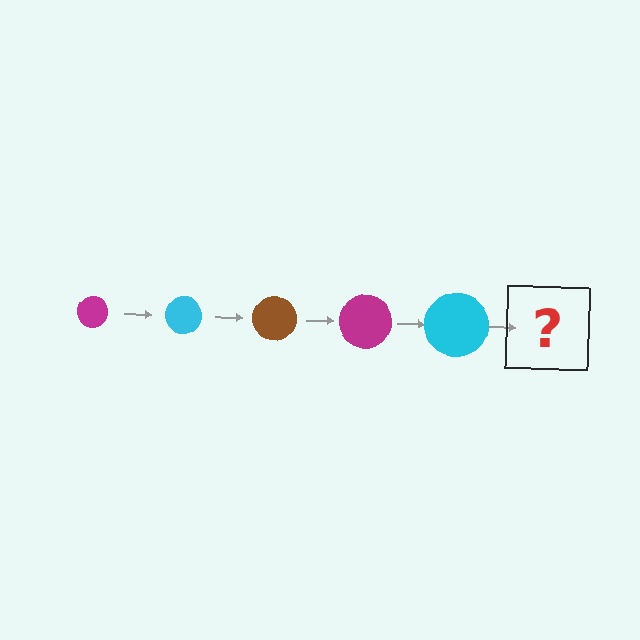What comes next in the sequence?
The next element should be a brown circle, larger than the previous one.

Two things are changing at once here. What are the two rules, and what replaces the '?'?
The two rules are that the circle grows larger each step and the color cycles through magenta, cyan, and brown. The '?' should be a brown circle, larger than the previous one.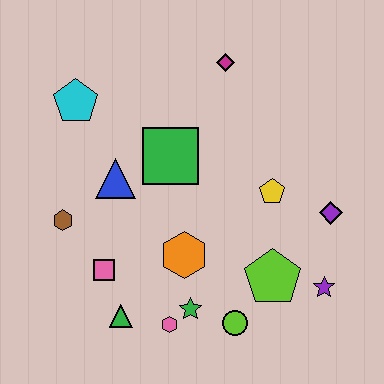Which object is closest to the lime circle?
The green star is closest to the lime circle.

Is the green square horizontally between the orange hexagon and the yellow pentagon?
No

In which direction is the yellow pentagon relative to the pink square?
The yellow pentagon is to the right of the pink square.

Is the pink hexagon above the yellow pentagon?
No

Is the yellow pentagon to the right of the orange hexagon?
Yes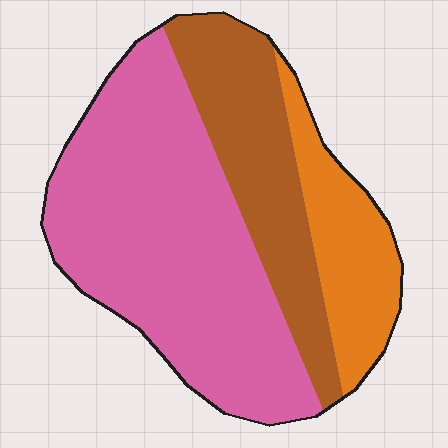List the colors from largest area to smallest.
From largest to smallest: pink, brown, orange.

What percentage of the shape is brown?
Brown covers about 25% of the shape.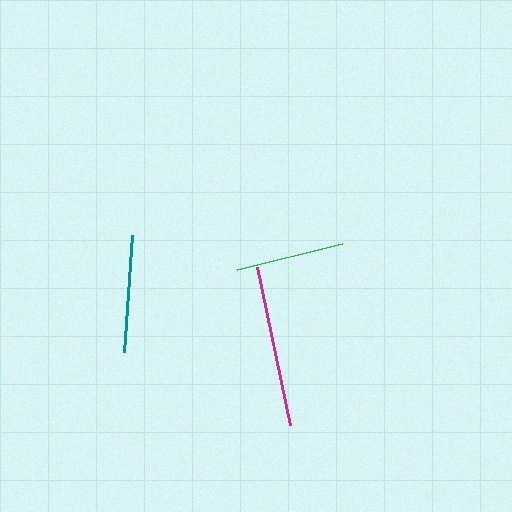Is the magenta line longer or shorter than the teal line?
The magenta line is longer than the teal line.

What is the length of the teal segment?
The teal segment is approximately 117 pixels long.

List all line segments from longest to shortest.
From longest to shortest: magenta, teal, green.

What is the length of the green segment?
The green segment is approximately 109 pixels long.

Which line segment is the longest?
The magenta line is the longest at approximately 162 pixels.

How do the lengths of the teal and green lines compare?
The teal and green lines are approximately the same length.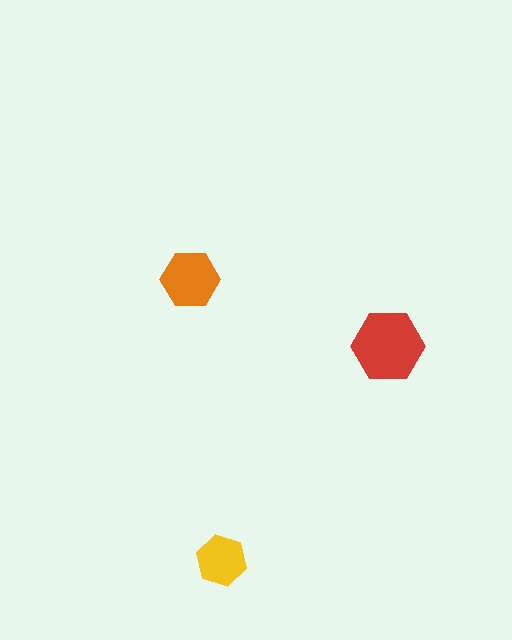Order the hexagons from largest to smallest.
the red one, the orange one, the yellow one.